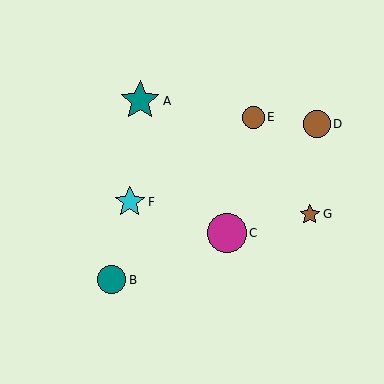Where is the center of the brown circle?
The center of the brown circle is at (317, 124).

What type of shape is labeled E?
Shape E is a brown circle.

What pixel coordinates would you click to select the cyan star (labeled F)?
Click at (130, 202) to select the cyan star F.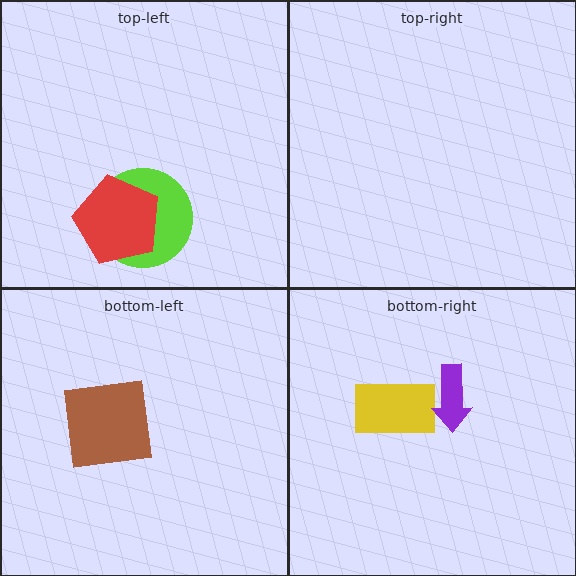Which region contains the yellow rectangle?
The bottom-right region.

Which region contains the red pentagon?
The top-left region.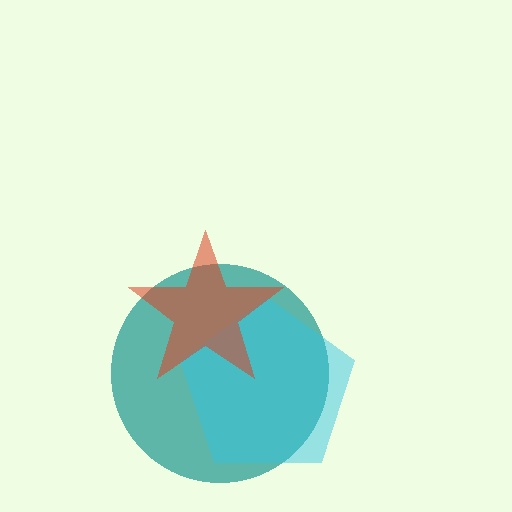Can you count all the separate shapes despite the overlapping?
Yes, there are 3 separate shapes.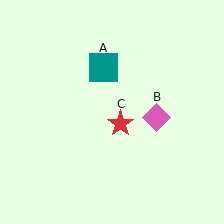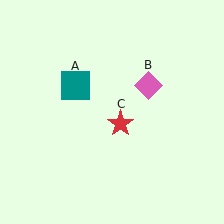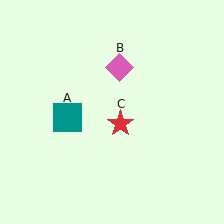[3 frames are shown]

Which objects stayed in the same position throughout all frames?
Red star (object C) remained stationary.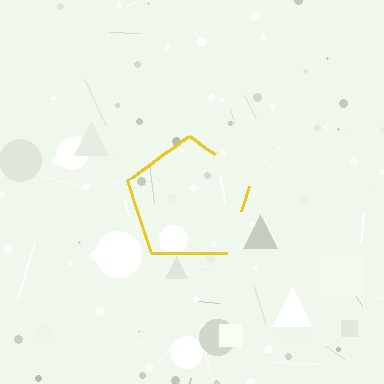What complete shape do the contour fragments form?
The contour fragments form a pentagon.